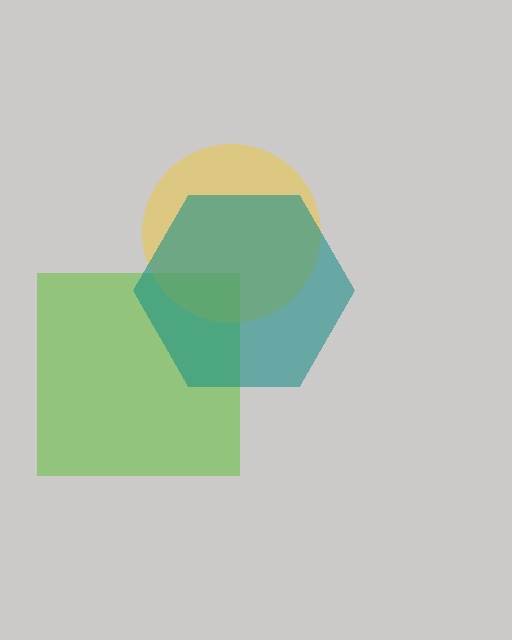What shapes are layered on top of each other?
The layered shapes are: a lime square, a yellow circle, a teal hexagon.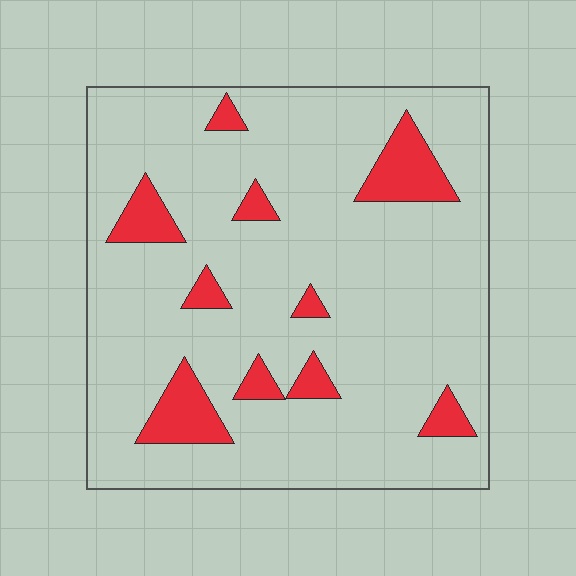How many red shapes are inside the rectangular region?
10.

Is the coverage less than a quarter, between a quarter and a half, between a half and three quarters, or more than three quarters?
Less than a quarter.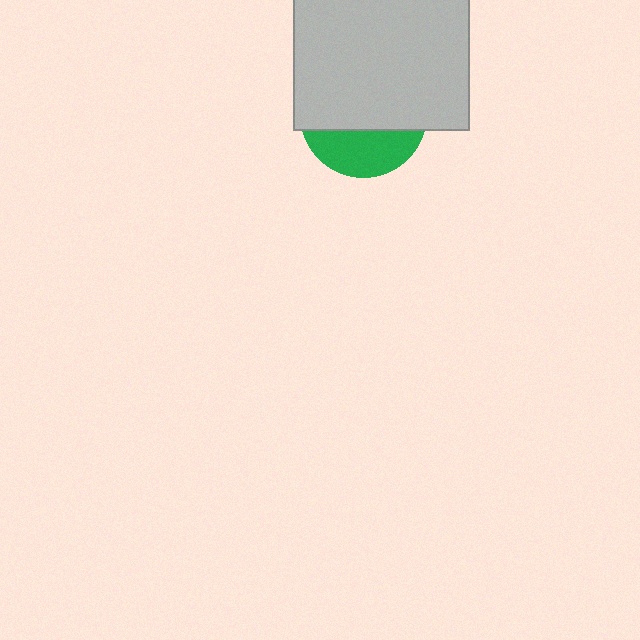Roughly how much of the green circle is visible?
A small part of it is visible (roughly 33%).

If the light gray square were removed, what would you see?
You would see the complete green circle.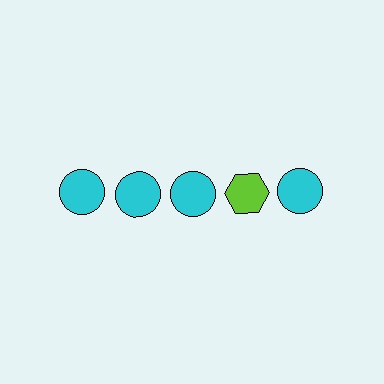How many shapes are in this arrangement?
There are 5 shapes arranged in a grid pattern.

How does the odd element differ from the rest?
It differs in both color (lime instead of cyan) and shape (hexagon instead of circle).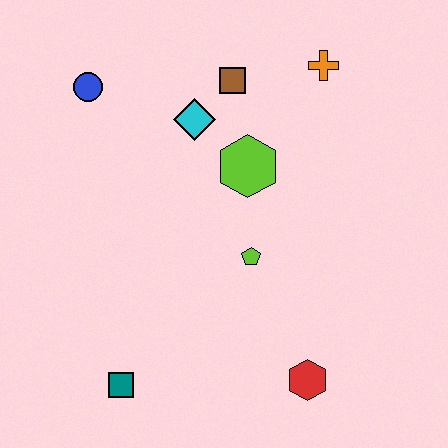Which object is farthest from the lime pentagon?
The blue circle is farthest from the lime pentagon.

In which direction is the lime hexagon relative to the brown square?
The lime hexagon is below the brown square.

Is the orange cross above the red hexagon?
Yes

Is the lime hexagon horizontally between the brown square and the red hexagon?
Yes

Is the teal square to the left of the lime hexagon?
Yes